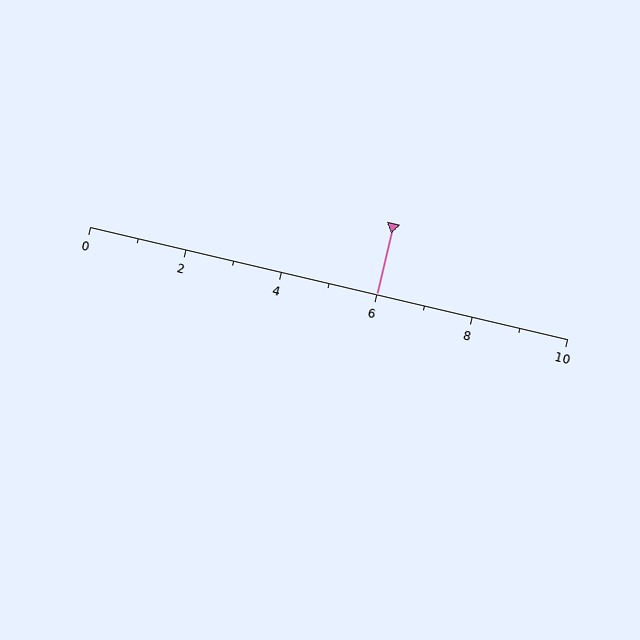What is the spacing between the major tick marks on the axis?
The major ticks are spaced 2 apart.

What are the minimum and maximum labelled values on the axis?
The axis runs from 0 to 10.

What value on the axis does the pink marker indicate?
The marker indicates approximately 6.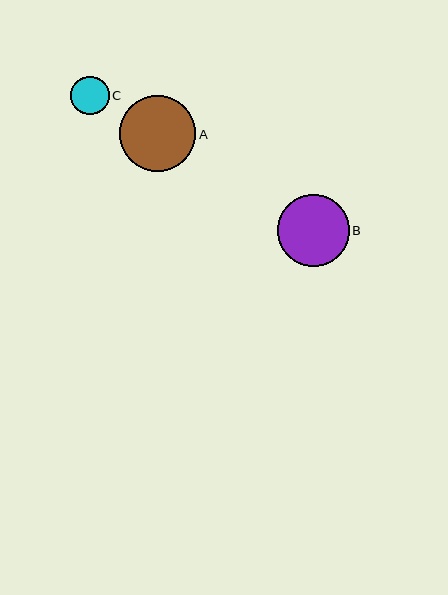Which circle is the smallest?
Circle C is the smallest with a size of approximately 38 pixels.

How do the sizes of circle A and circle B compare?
Circle A and circle B are approximately the same size.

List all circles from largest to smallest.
From largest to smallest: A, B, C.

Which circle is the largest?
Circle A is the largest with a size of approximately 76 pixels.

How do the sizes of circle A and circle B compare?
Circle A and circle B are approximately the same size.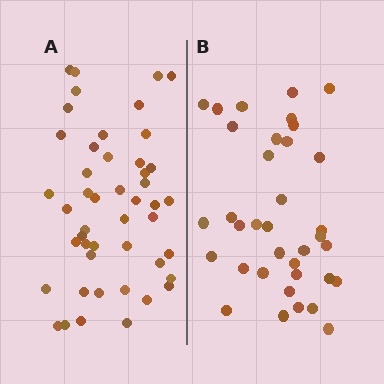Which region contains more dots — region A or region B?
Region A (the left region) has more dots.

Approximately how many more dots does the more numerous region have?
Region A has roughly 12 or so more dots than region B.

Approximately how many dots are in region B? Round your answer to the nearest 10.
About 40 dots. (The exact count is 36, which rounds to 40.)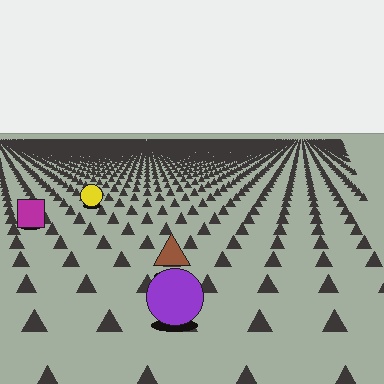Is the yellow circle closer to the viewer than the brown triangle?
No. The brown triangle is closer — you can tell from the texture gradient: the ground texture is coarser near it.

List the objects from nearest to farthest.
From nearest to farthest: the purple circle, the brown triangle, the magenta square, the yellow circle.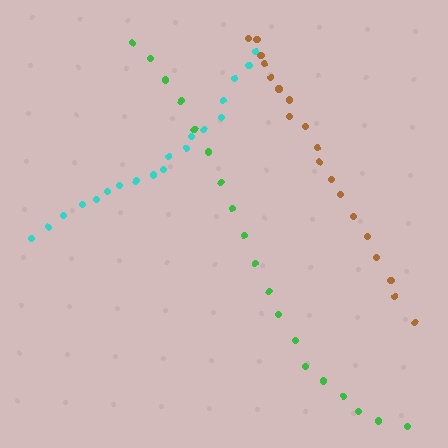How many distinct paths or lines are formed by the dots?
There are 3 distinct paths.